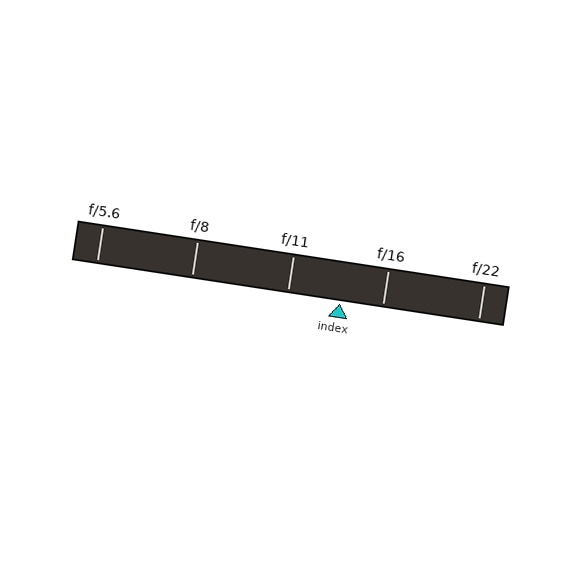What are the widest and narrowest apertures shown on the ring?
The widest aperture shown is f/5.6 and the narrowest is f/22.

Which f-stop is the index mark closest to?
The index mark is closest to f/16.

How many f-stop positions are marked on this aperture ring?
There are 5 f-stop positions marked.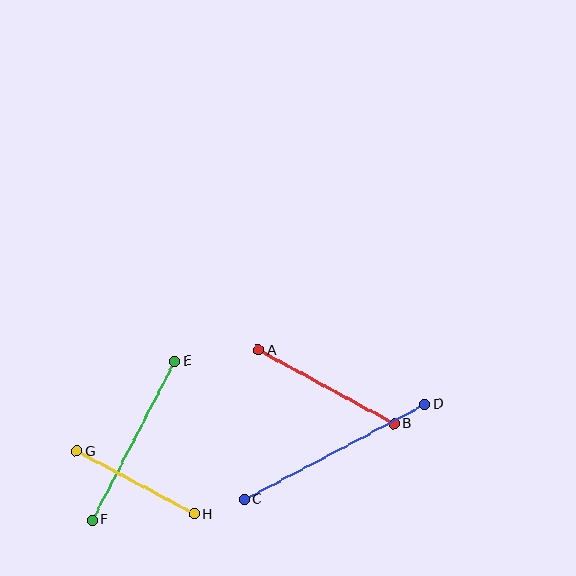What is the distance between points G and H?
The distance is approximately 133 pixels.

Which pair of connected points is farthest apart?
Points C and D are farthest apart.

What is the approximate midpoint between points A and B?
The midpoint is at approximately (326, 387) pixels.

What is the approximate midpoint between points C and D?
The midpoint is at approximately (335, 452) pixels.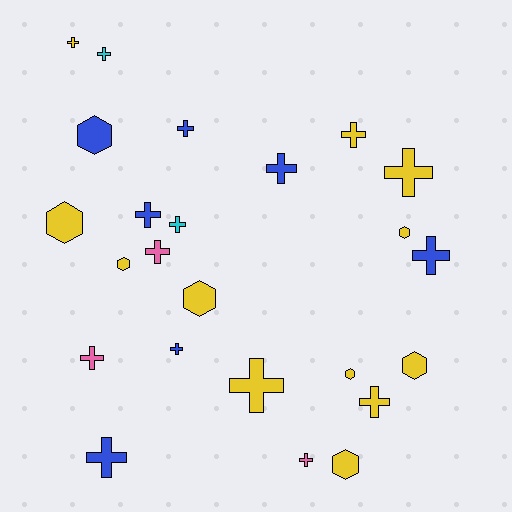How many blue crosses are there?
There are 6 blue crosses.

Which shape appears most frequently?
Cross, with 16 objects.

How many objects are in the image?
There are 24 objects.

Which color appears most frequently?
Yellow, with 12 objects.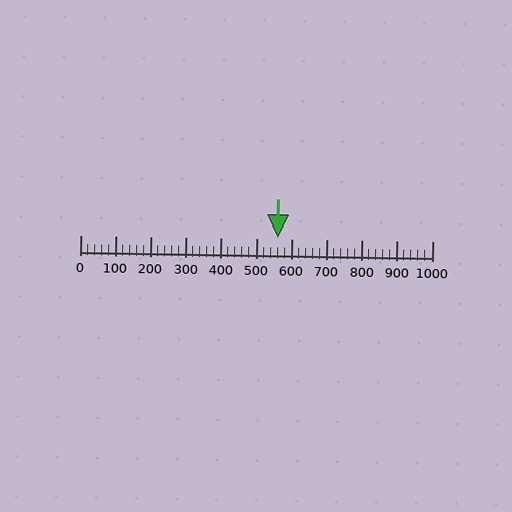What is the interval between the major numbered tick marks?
The major tick marks are spaced 100 units apart.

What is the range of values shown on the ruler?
The ruler shows values from 0 to 1000.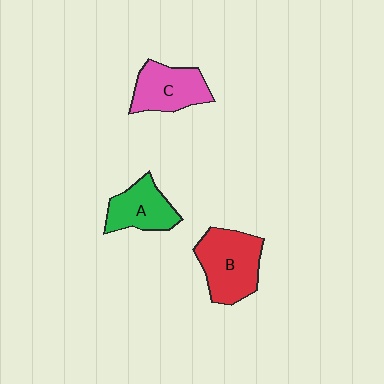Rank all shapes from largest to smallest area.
From largest to smallest: B (red), C (pink), A (green).